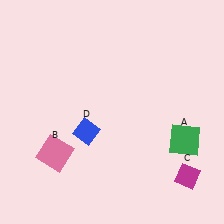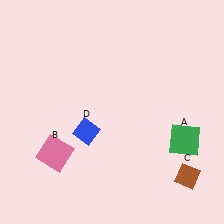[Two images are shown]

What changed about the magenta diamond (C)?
In Image 1, C is magenta. In Image 2, it changed to brown.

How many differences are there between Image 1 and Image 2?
There is 1 difference between the two images.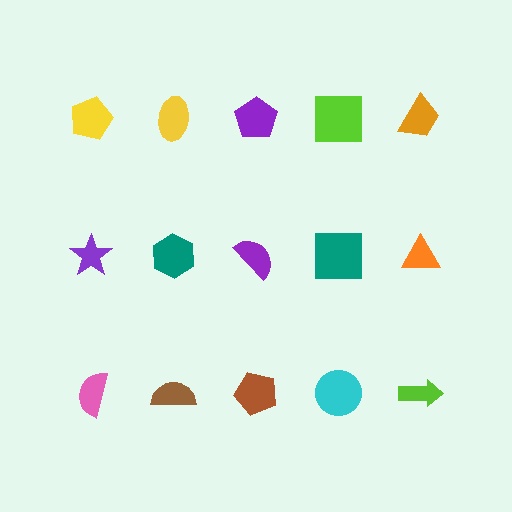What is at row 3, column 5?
A lime arrow.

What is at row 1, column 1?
A yellow pentagon.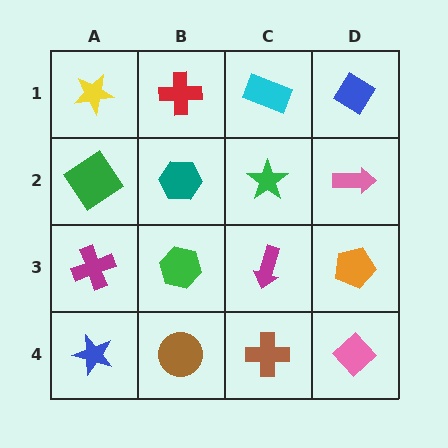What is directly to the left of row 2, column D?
A green star.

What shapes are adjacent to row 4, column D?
An orange pentagon (row 3, column D), a brown cross (row 4, column C).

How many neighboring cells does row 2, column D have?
3.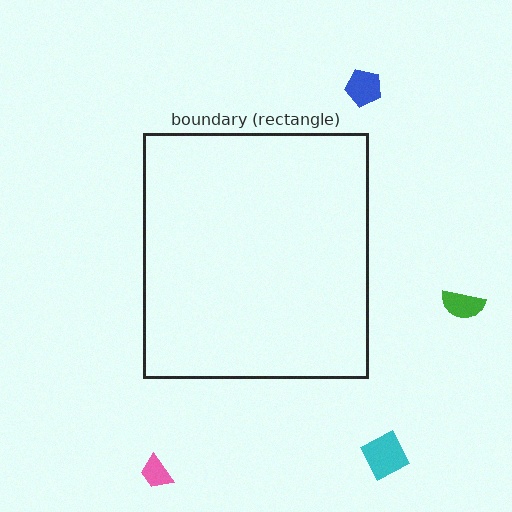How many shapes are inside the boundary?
0 inside, 4 outside.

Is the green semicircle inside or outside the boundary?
Outside.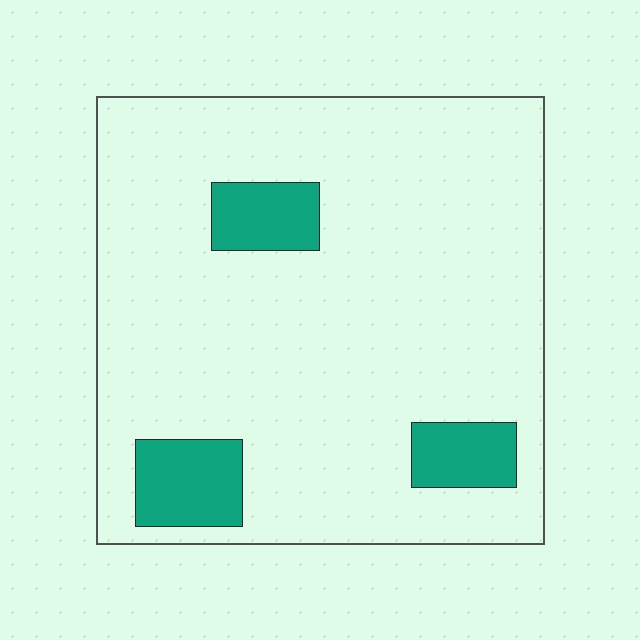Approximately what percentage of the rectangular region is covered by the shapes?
Approximately 10%.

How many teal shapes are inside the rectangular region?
3.